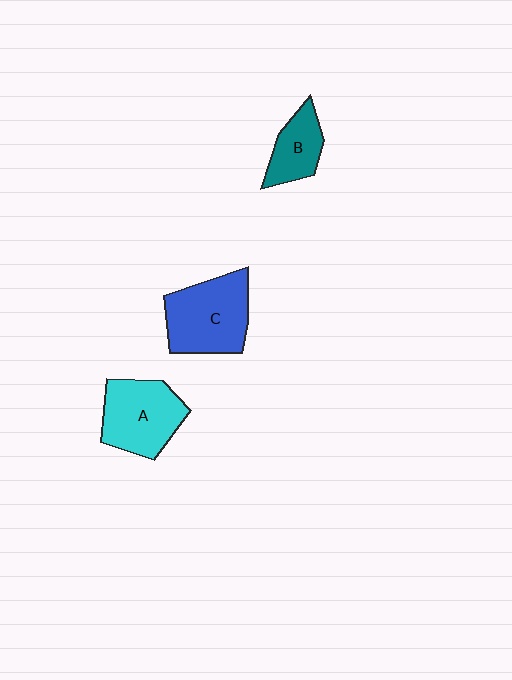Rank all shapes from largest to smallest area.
From largest to smallest: C (blue), A (cyan), B (teal).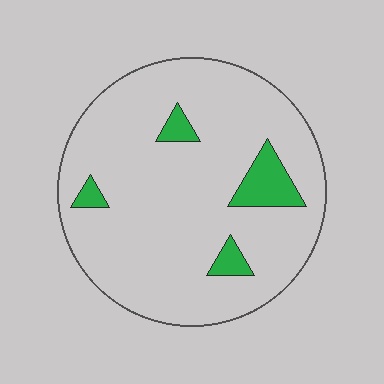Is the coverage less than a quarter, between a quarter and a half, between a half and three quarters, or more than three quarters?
Less than a quarter.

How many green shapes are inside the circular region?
4.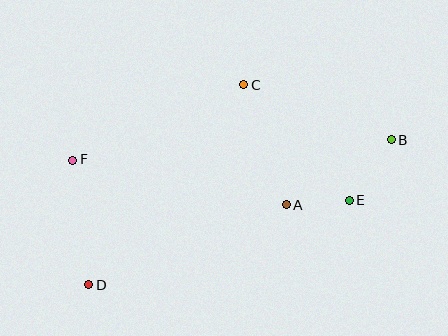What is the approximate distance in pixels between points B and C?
The distance between B and C is approximately 157 pixels.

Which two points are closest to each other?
Points A and E are closest to each other.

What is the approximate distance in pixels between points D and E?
The distance between D and E is approximately 274 pixels.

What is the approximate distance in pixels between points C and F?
The distance between C and F is approximately 187 pixels.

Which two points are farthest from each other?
Points B and D are farthest from each other.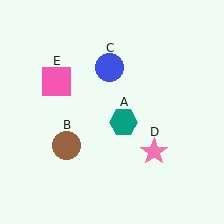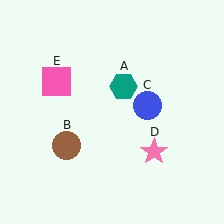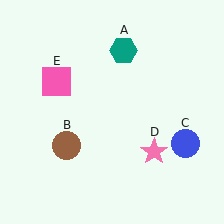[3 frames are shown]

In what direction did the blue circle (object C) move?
The blue circle (object C) moved down and to the right.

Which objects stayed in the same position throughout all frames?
Brown circle (object B) and pink star (object D) and pink square (object E) remained stationary.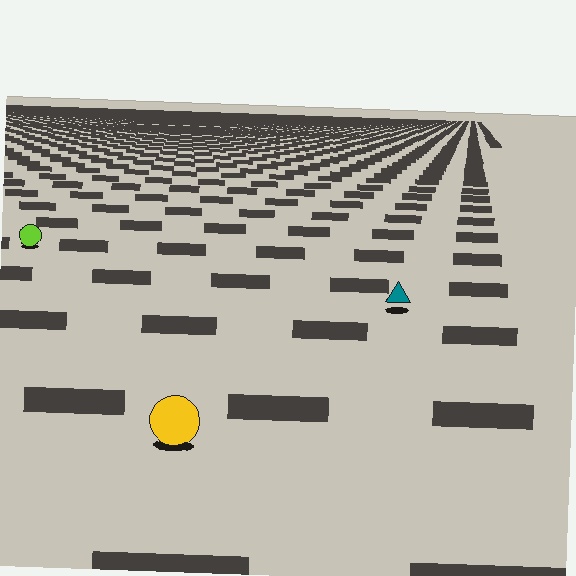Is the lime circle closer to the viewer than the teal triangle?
No. The teal triangle is closer — you can tell from the texture gradient: the ground texture is coarser near it.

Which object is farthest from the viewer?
The lime circle is farthest from the viewer. It appears smaller and the ground texture around it is denser.